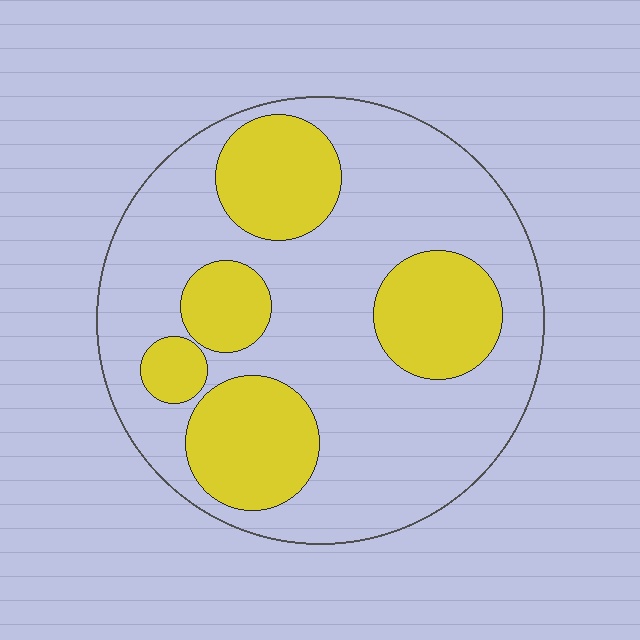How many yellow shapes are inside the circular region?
5.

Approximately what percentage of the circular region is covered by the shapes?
Approximately 30%.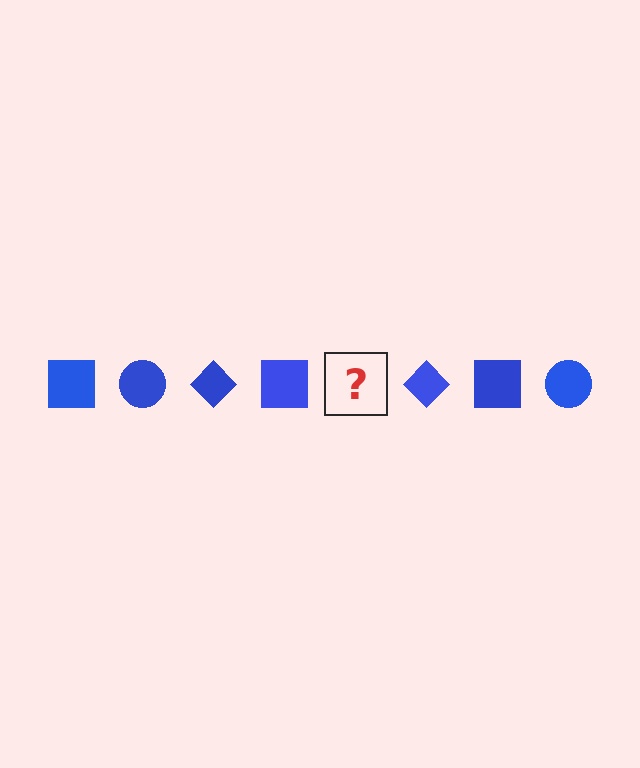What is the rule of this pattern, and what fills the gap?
The rule is that the pattern cycles through square, circle, diamond shapes in blue. The gap should be filled with a blue circle.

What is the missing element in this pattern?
The missing element is a blue circle.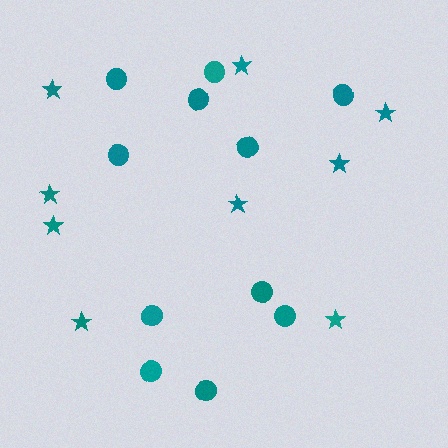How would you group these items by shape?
There are 2 groups: one group of circles (11) and one group of stars (9).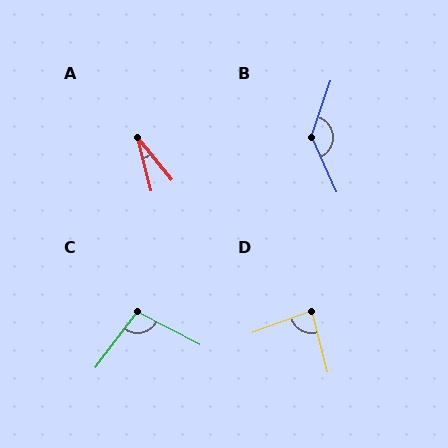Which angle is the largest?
B, at approximately 137 degrees.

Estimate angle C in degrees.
Approximately 100 degrees.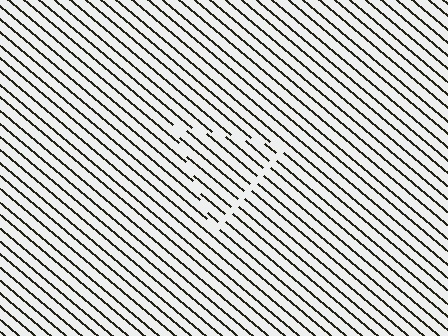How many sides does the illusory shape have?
3 sides — the line-ends trace a triangle.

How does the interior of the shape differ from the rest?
The interior of the shape contains the same grating, shifted by half a period — the contour is defined by the phase discontinuity where line-ends from the inner and outer gratings abut.